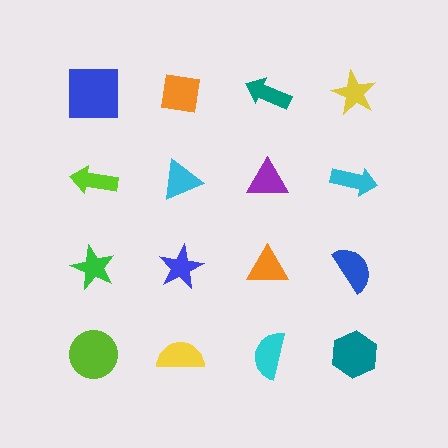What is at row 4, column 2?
A yellow semicircle.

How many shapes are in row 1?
4 shapes.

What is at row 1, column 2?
An orange square.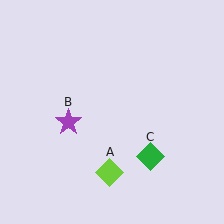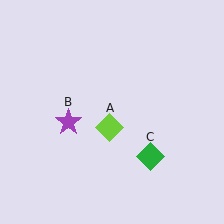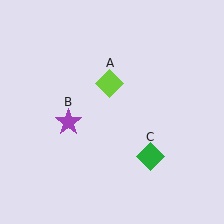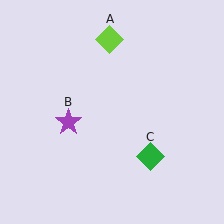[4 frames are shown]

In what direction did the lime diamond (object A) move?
The lime diamond (object A) moved up.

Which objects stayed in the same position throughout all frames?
Purple star (object B) and green diamond (object C) remained stationary.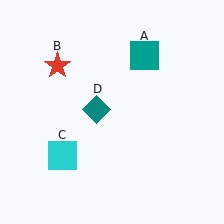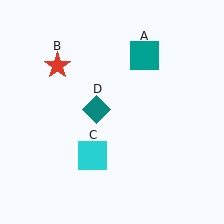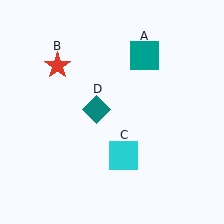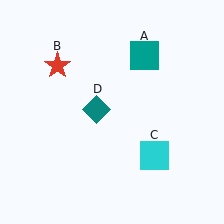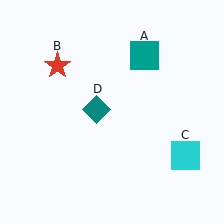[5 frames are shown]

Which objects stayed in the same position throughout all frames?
Teal square (object A) and red star (object B) and teal diamond (object D) remained stationary.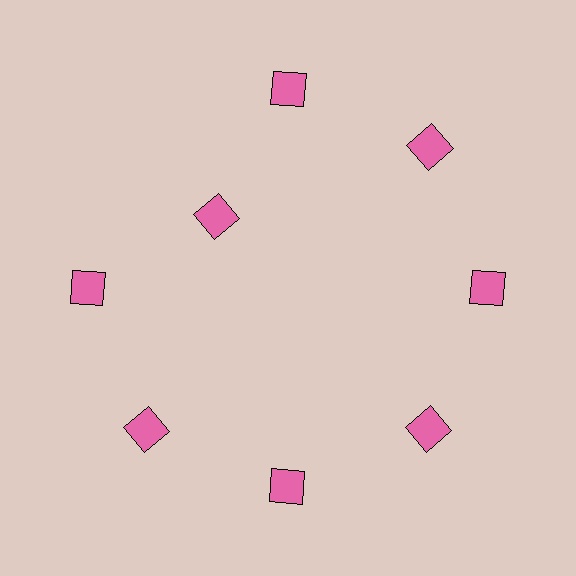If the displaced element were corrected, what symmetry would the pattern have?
It would have 8-fold rotational symmetry — the pattern would map onto itself every 45 degrees.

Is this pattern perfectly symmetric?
No. The 8 pink diamonds are arranged in a ring, but one element near the 10 o'clock position is pulled inward toward the center, breaking the 8-fold rotational symmetry.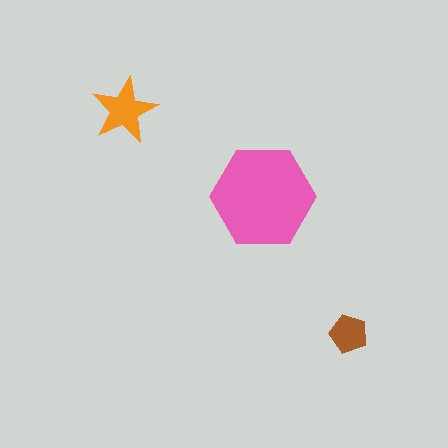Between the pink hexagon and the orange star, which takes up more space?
The pink hexagon.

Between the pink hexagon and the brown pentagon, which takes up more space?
The pink hexagon.